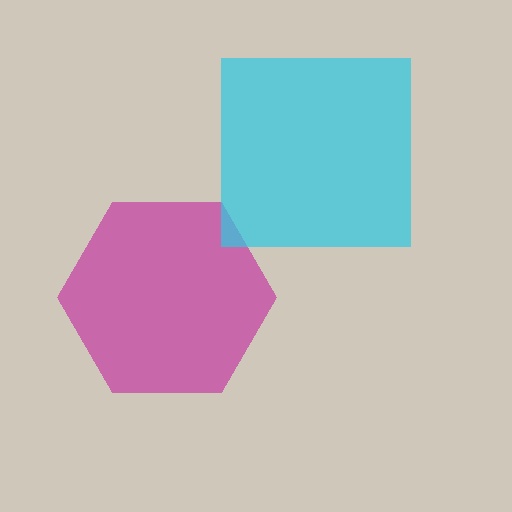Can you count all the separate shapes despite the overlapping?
Yes, there are 2 separate shapes.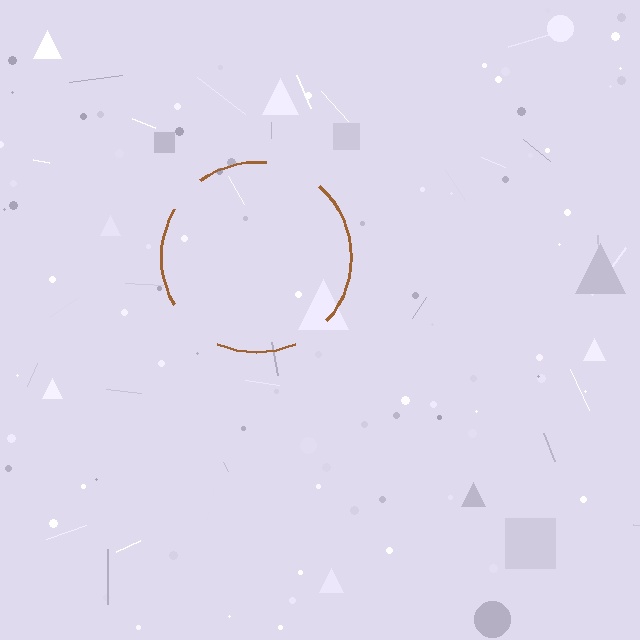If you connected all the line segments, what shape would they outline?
They would outline a circle.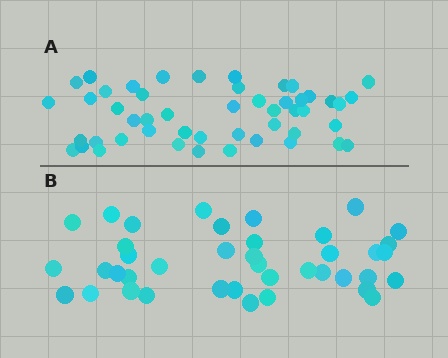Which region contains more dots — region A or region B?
Region A (the top region) has more dots.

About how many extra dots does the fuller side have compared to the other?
Region A has roughly 8 or so more dots than region B.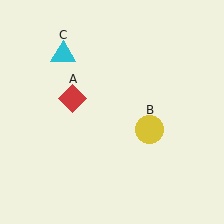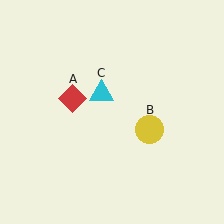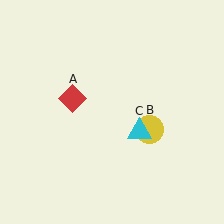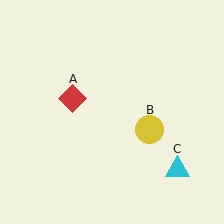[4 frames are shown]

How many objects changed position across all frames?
1 object changed position: cyan triangle (object C).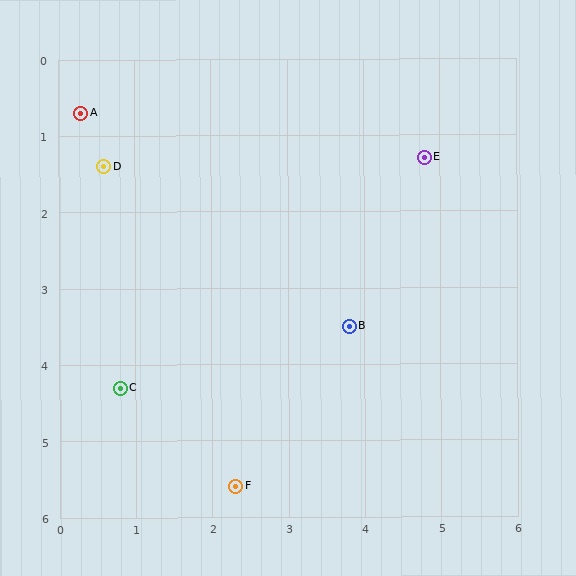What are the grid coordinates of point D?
Point D is at approximately (0.6, 1.4).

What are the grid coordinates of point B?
Point B is at approximately (3.8, 3.5).